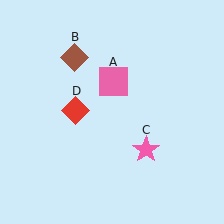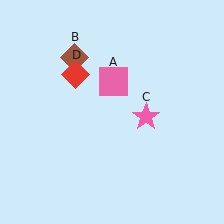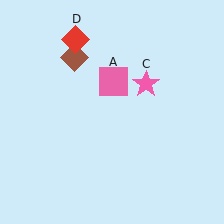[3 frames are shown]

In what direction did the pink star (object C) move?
The pink star (object C) moved up.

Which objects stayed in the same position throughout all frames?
Pink square (object A) and brown diamond (object B) remained stationary.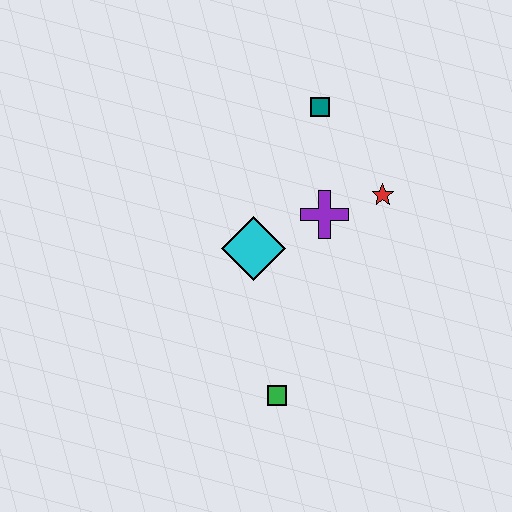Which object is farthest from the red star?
The green square is farthest from the red star.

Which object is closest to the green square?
The cyan diamond is closest to the green square.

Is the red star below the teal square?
Yes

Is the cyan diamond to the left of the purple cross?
Yes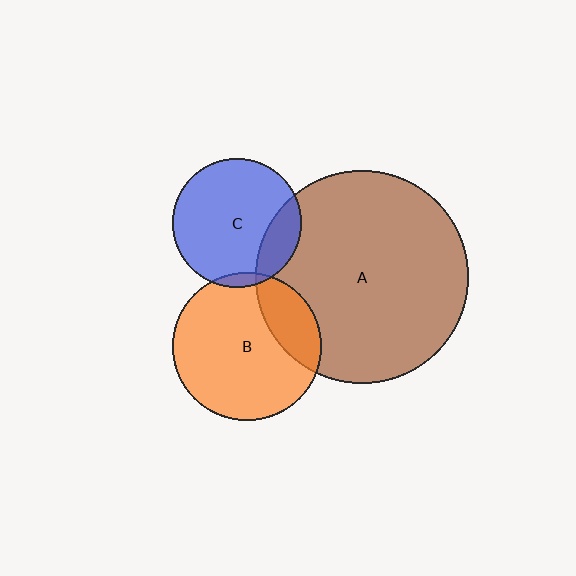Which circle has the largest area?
Circle A (brown).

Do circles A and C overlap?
Yes.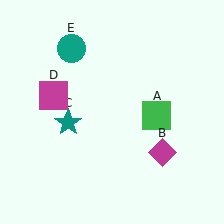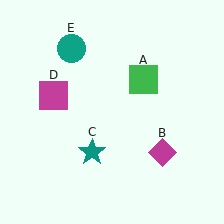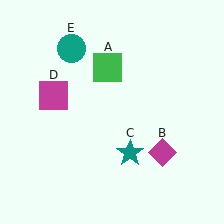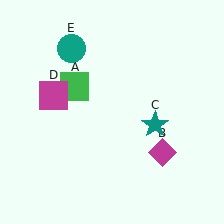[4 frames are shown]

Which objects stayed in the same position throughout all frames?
Magenta diamond (object B) and magenta square (object D) and teal circle (object E) remained stationary.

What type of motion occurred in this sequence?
The green square (object A), teal star (object C) rotated counterclockwise around the center of the scene.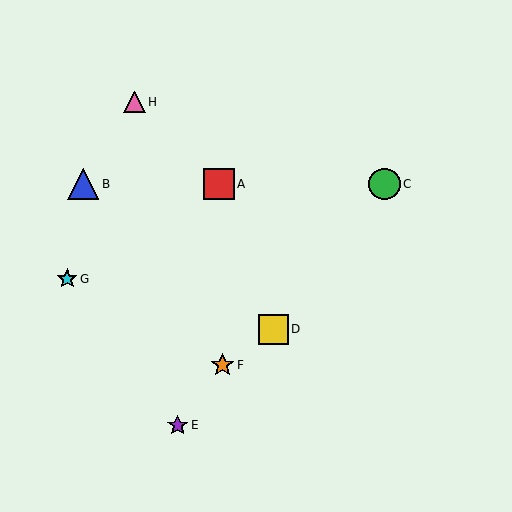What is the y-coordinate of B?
Object B is at y≈184.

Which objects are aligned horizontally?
Objects A, B, C are aligned horizontally.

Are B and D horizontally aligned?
No, B is at y≈184 and D is at y≈329.